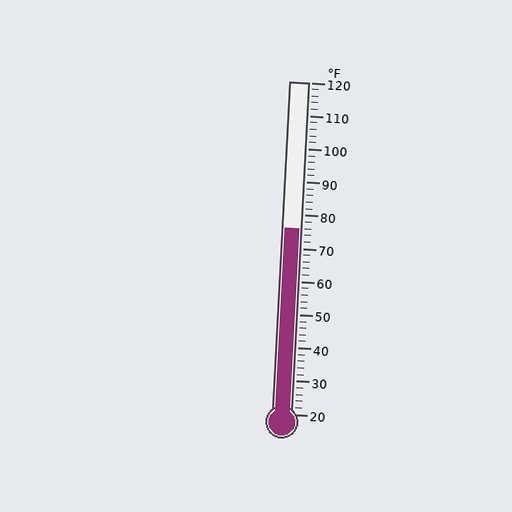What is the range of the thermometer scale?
The thermometer scale ranges from 20°F to 120°F.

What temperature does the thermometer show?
The thermometer shows approximately 76°F.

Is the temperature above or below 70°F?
The temperature is above 70°F.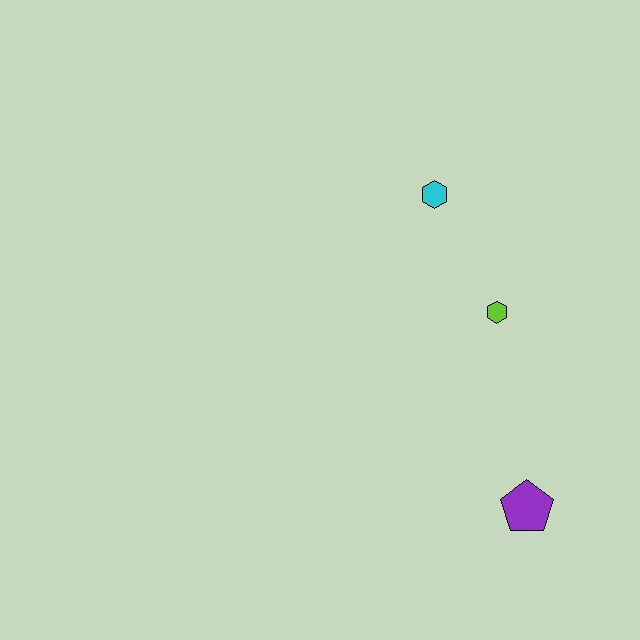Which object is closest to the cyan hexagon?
The lime hexagon is closest to the cyan hexagon.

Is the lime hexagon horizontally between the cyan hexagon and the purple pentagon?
Yes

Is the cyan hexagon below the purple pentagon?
No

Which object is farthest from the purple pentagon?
The cyan hexagon is farthest from the purple pentagon.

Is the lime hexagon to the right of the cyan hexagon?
Yes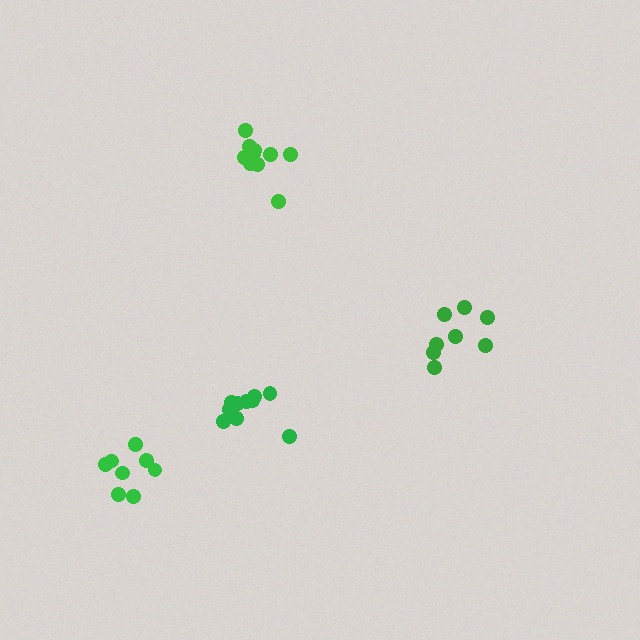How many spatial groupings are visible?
There are 4 spatial groupings.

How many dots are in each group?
Group 1: 8 dots, Group 2: 10 dots, Group 3: 8 dots, Group 4: 10 dots (36 total).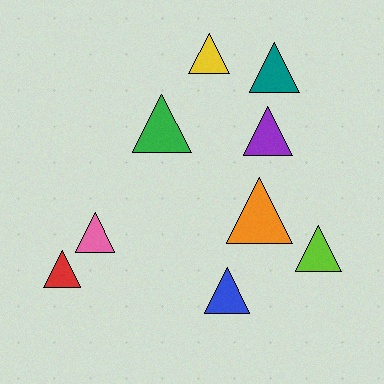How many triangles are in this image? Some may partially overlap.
There are 9 triangles.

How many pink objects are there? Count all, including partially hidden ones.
There is 1 pink object.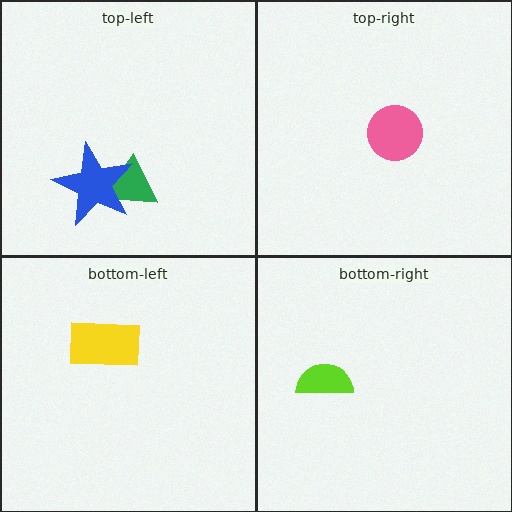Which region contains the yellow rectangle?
The bottom-left region.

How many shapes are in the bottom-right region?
1.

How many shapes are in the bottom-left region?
1.